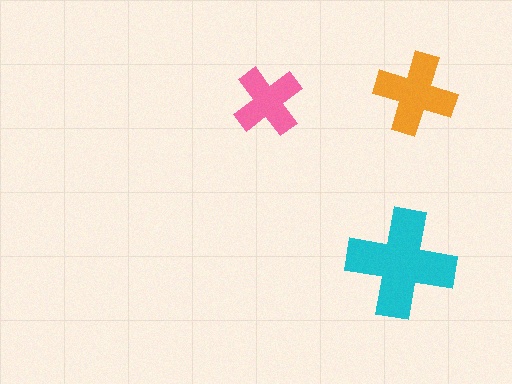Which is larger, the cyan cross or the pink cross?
The cyan one.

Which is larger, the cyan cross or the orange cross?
The cyan one.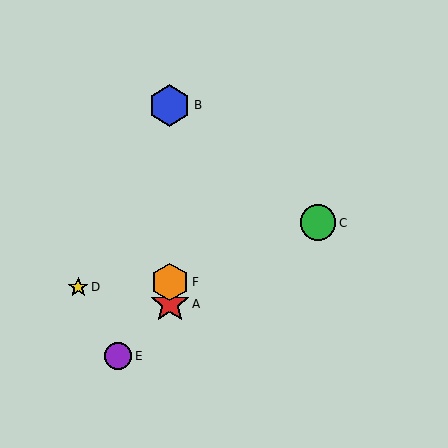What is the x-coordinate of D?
Object D is at x≈78.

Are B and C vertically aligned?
No, B is at x≈170 and C is at x≈318.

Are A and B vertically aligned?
Yes, both are at x≈170.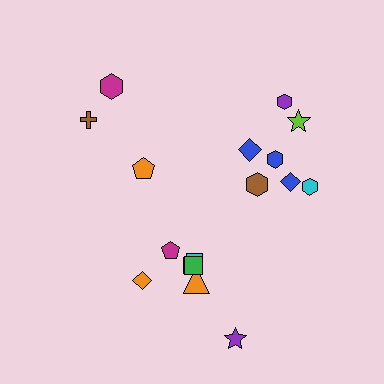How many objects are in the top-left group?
There are 3 objects.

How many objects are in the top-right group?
There are 7 objects.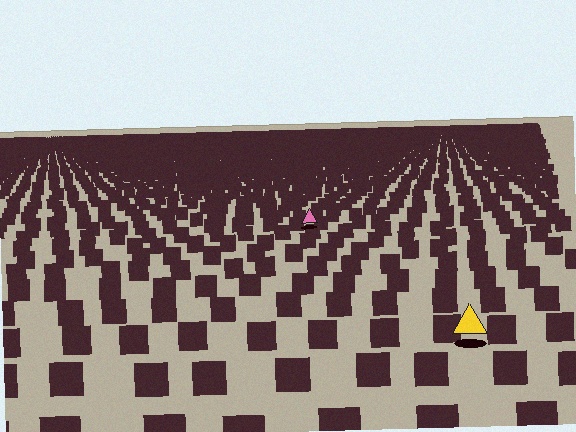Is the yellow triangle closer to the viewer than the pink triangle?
Yes. The yellow triangle is closer — you can tell from the texture gradient: the ground texture is coarser near it.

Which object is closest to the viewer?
The yellow triangle is closest. The texture marks near it are larger and more spread out.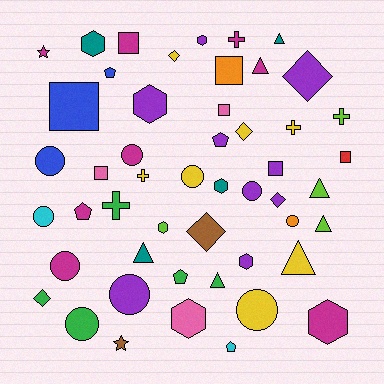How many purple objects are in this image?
There are 9 purple objects.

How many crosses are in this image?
There are 5 crosses.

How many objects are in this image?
There are 50 objects.